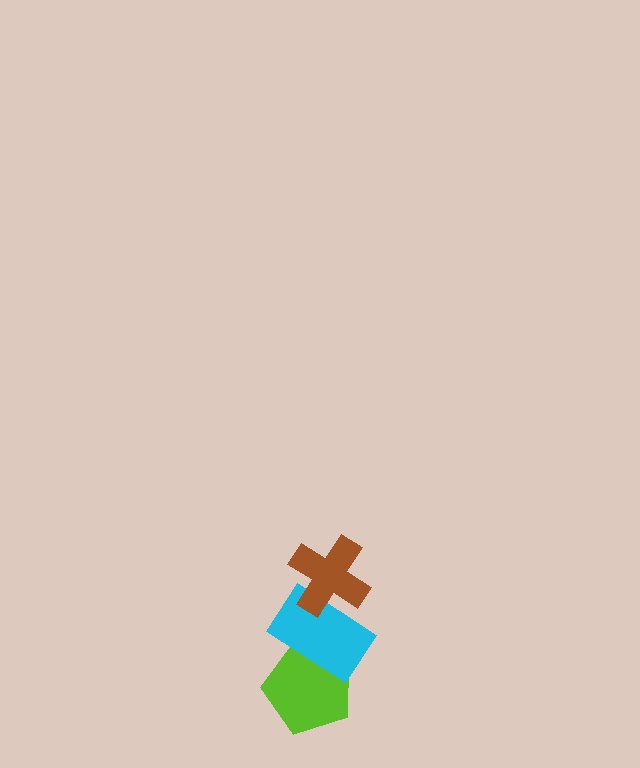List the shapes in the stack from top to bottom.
From top to bottom: the brown cross, the cyan rectangle, the lime pentagon.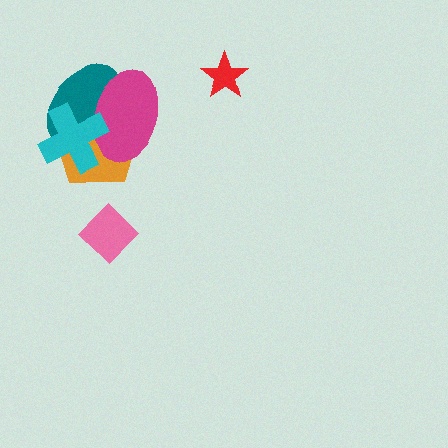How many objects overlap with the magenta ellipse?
3 objects overlap with the magenta ellipse.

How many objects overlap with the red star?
0 objects overlap with the red star.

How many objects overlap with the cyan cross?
3 objects overlap with the cyan cross.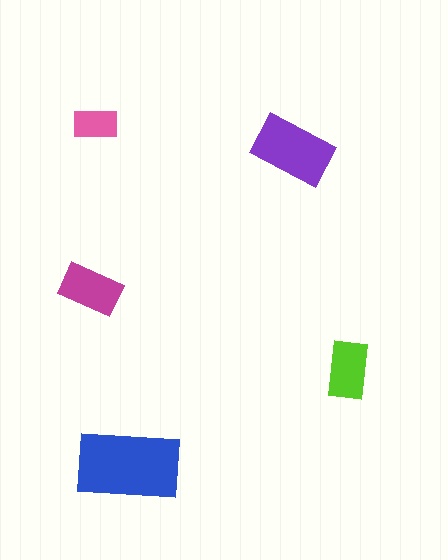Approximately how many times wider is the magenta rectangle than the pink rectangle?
About 1.5 times wider.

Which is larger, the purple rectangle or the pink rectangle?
The purple one.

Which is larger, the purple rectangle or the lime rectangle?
The purple one.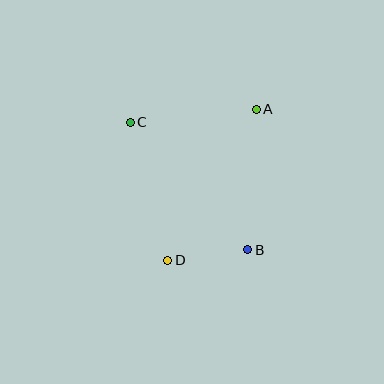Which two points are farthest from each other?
Points A and D are farthest from each other.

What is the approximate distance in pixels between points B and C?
The distance between B and C is approximately 173 pixels.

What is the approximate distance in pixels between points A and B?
The distance between A and B is approximately 140 pixels.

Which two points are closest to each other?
Points B and D are closest to each other.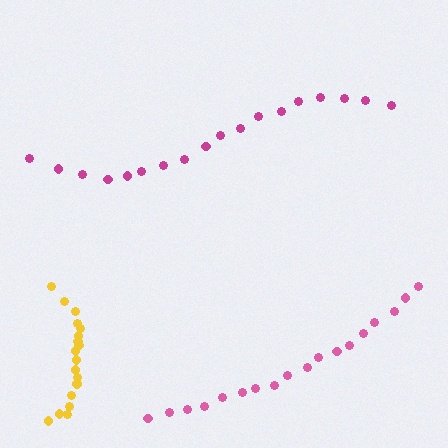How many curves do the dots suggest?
There are 3 distinct paths.